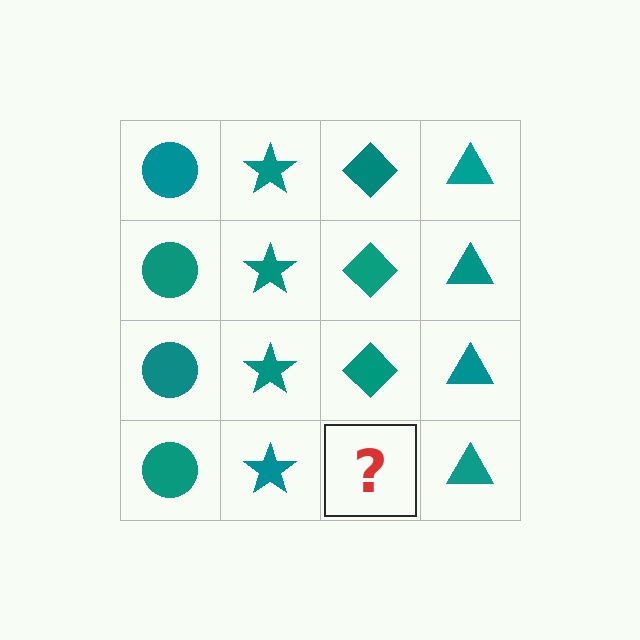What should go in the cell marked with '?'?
The missing cell should contain a teal diamond.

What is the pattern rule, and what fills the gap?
The rule is that each column has a consistent shape. The gap should be filled with a teal diamond.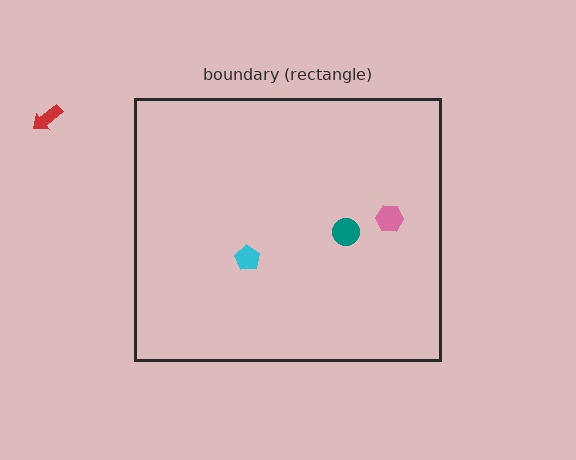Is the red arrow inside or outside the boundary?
Outside.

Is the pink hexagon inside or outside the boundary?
Inside.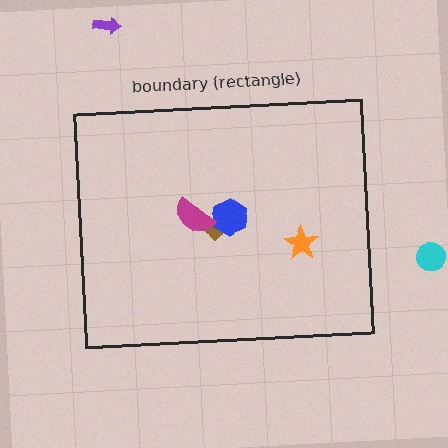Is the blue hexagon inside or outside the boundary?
Inside.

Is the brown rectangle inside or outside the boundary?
Inside.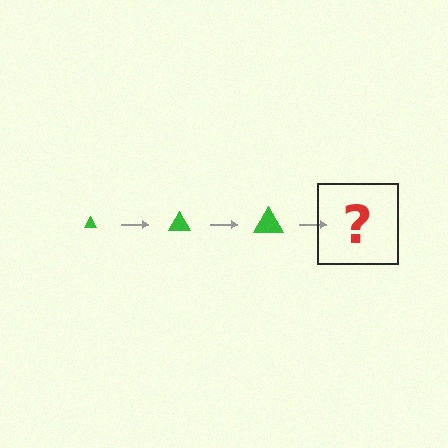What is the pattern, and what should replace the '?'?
The pattern is that the triangle gets progressively larger each step. The '?' should be a green triangle, larger than the previous one.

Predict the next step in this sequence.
The next step is a green triangle, larger than the previous one.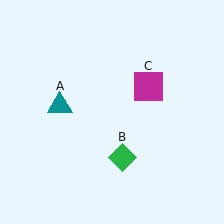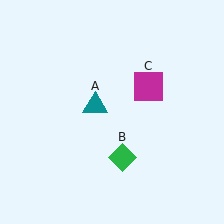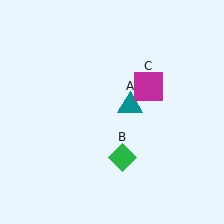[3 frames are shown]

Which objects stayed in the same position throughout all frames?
Green diamond (object B) and magenta square (object C) remained stationary.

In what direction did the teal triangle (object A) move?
The teal triangle (object A) moved right.